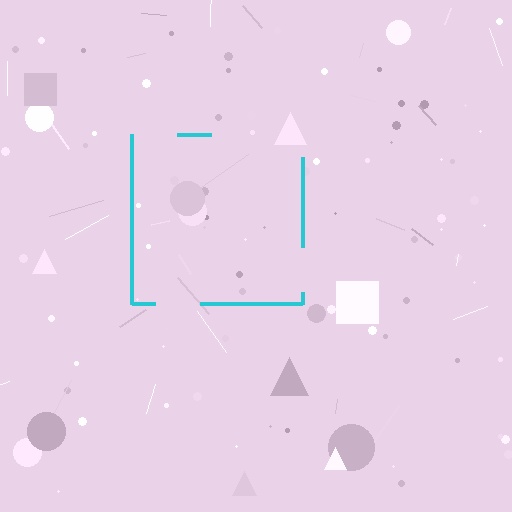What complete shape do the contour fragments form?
The contour fragments form a square.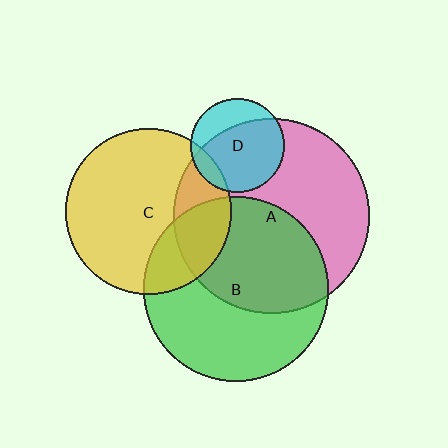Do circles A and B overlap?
Yes.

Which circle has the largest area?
Circle A (pink).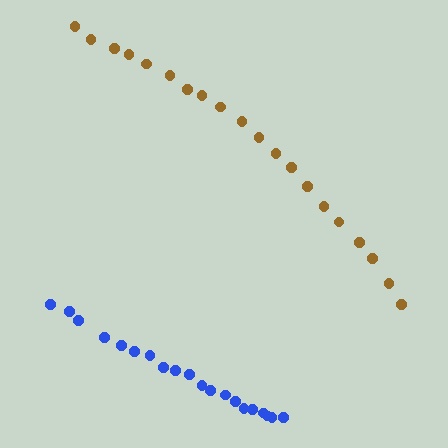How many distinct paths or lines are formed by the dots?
There are 2 distinct paths.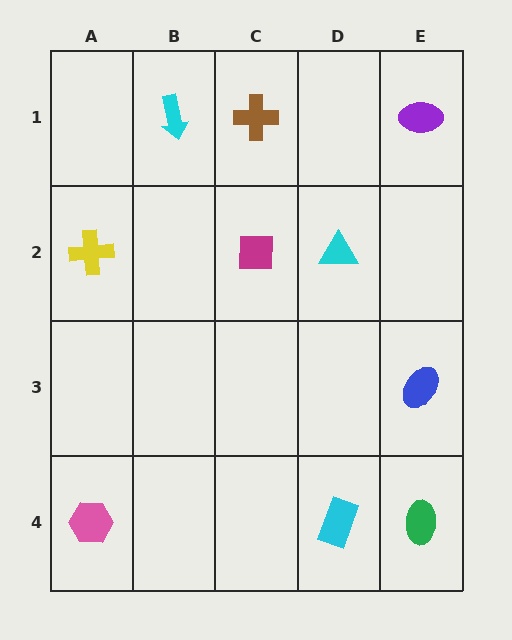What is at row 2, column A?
A yellow cross.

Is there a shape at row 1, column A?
No, that cell is empty.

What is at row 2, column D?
A cyan triangle.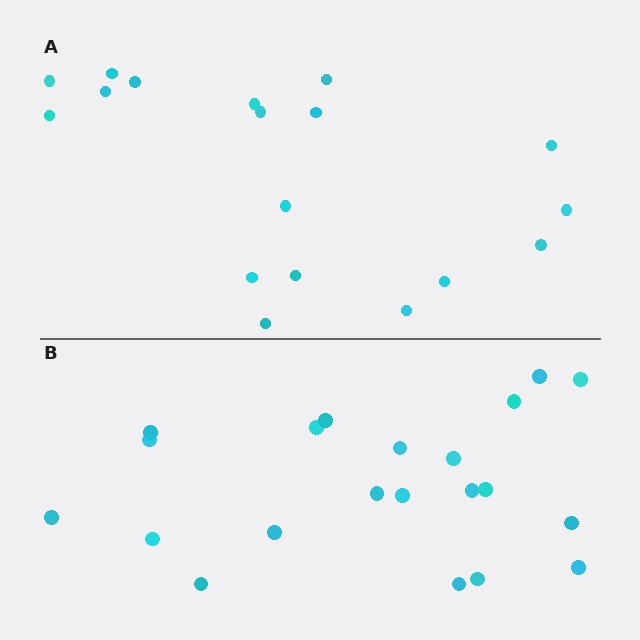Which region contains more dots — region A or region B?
Region B (the bottom region) has more dots.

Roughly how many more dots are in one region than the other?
Region B has just a few more — roughly 2 or 3 more dots than region A.